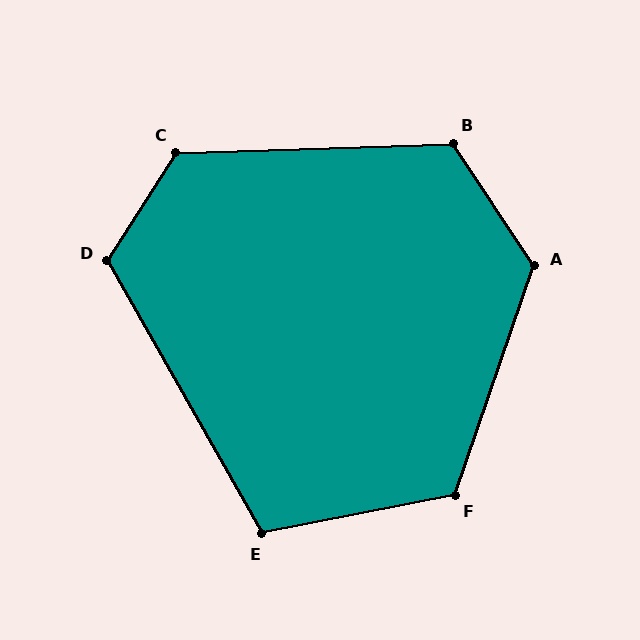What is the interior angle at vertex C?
Approximately 124 degrees (obtuse).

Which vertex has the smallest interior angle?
E, at approximately 108 degrees.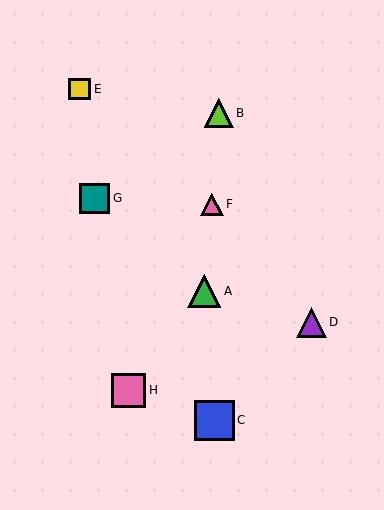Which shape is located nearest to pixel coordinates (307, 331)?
The purple triangle (labeled D) at (311, 322) is nearest to that location.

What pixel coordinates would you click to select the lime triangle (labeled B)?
Click at (219, 113) to select the lime triangle B.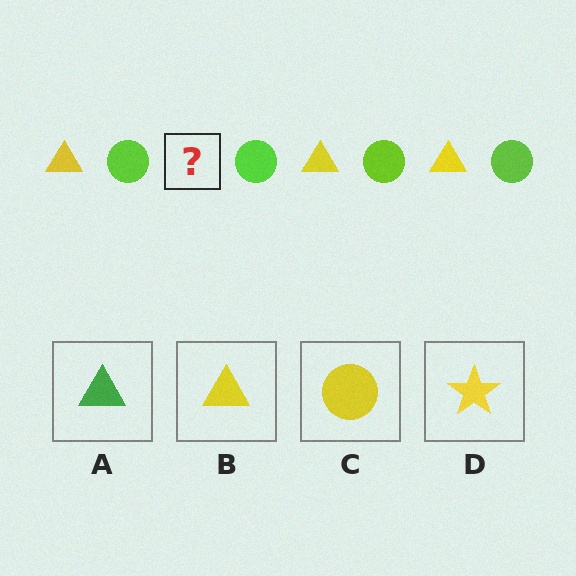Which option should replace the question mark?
Option B.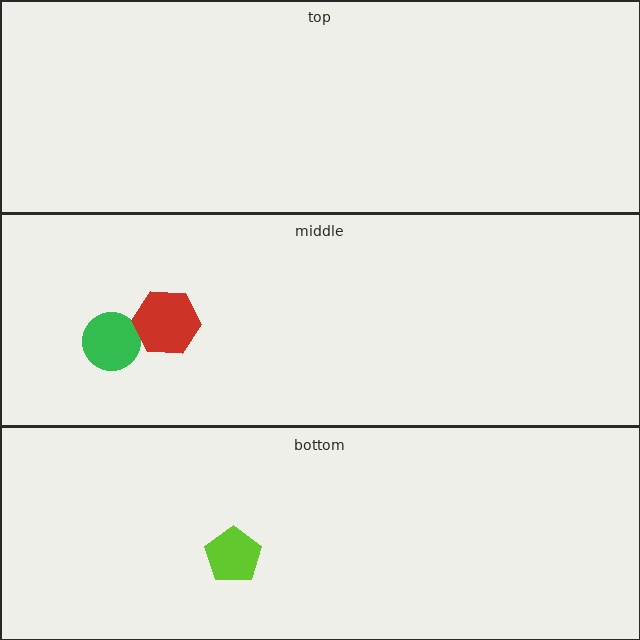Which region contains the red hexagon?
The middle region.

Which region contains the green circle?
The middle region.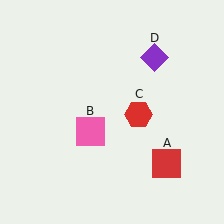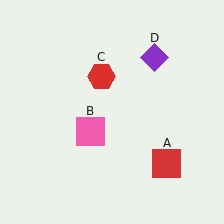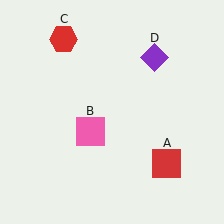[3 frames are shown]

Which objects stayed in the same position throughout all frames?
Red square (object A) and pink square (object B) and purple diamond (object D) remained stationary.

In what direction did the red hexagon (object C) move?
The red hexagon (object C) moved up and to the left.